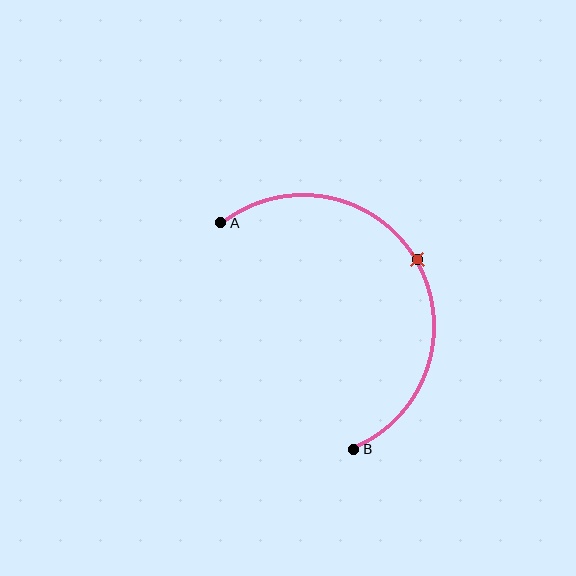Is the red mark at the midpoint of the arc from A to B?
Yes. The red mark lies on the arc at equal arc-length from both A and B — it is the arc midpoint.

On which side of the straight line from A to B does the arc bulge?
The arc bulges to the right of the straight line connecting A and B.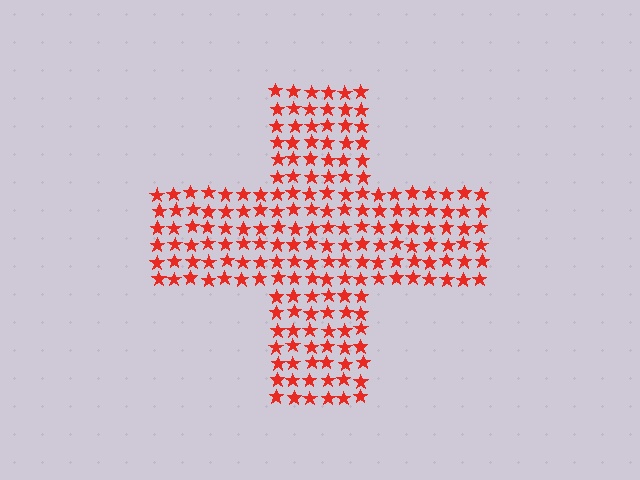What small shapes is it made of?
It is made of small stars.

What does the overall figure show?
The overall figure shows a cross.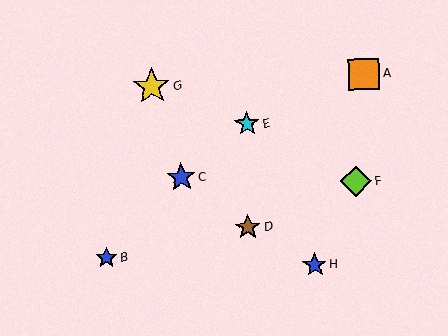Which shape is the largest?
The yellow star (labeled G) is the largest.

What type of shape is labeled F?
Shape F is a lime diamond.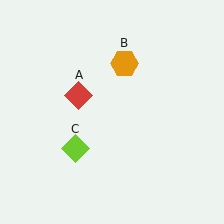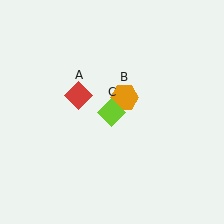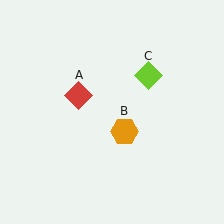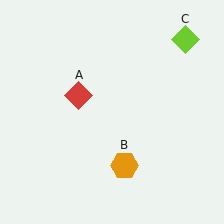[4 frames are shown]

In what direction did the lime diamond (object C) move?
The lime diamond (object C) moved up and to the right.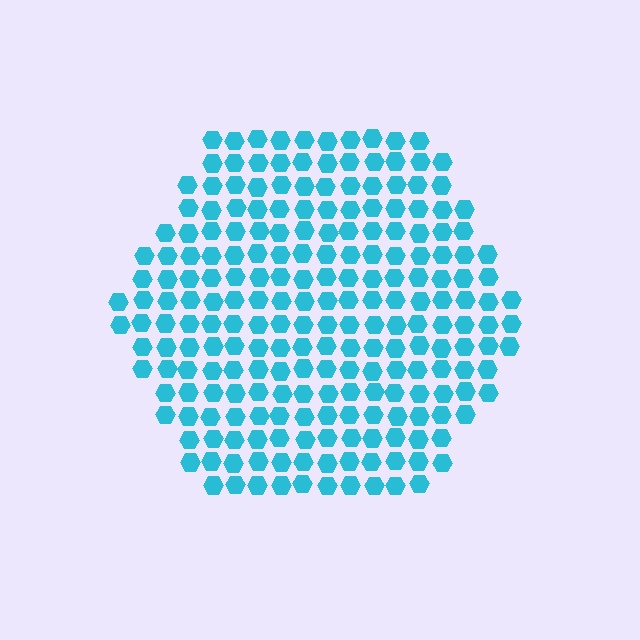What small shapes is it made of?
It is made of small hexagons.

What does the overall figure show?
The overall figure shows a hexagon.